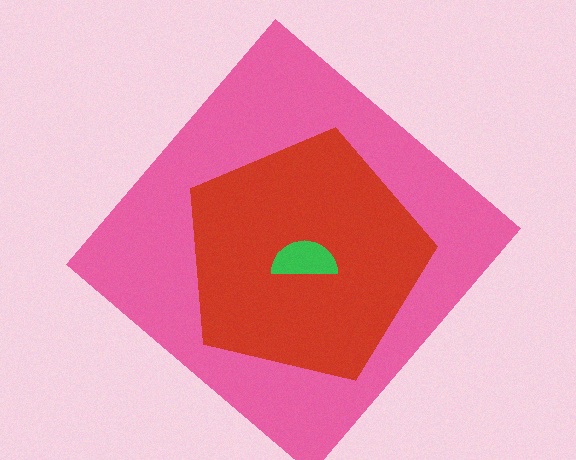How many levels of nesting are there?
3.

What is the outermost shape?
The pink diamond.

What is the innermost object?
The green semicircle.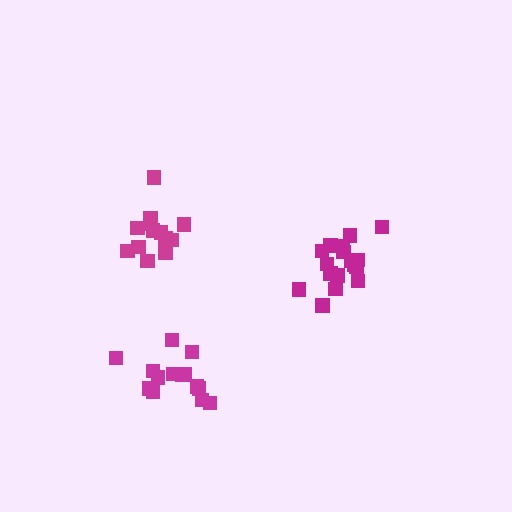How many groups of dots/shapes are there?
There are 3 groups.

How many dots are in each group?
Group 1: 17 dots, Group 2: 14 dots, Group 3: 15 dots (46 total).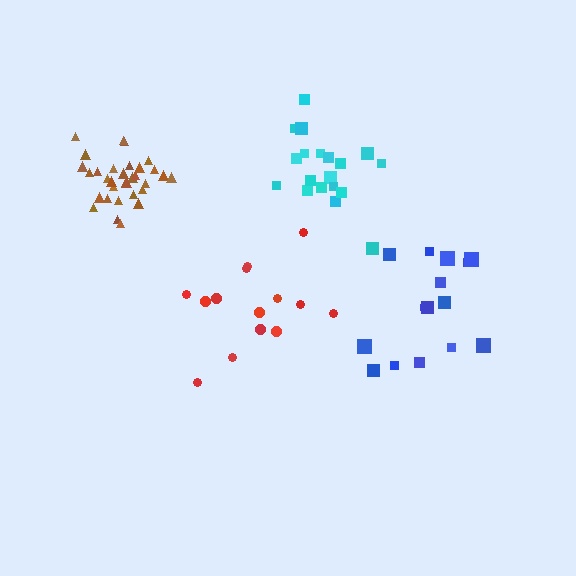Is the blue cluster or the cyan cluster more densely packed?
Cyan.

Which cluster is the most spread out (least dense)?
Red.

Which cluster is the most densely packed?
Brown.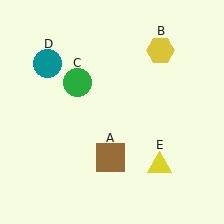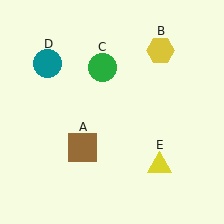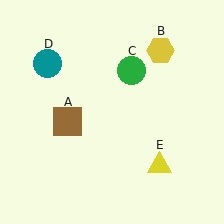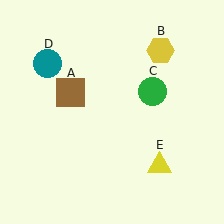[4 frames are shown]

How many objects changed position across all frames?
2 objects changed position: brown square (object A), green circle (object C).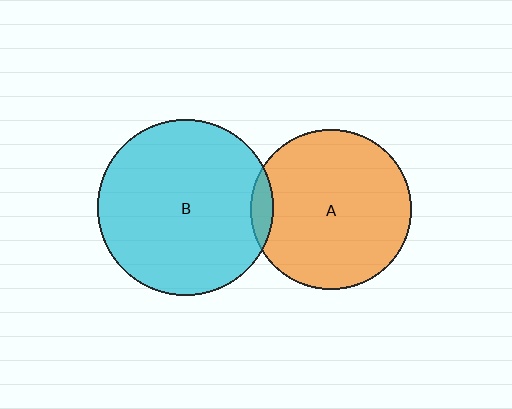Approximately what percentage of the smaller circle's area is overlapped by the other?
Approximately 5%.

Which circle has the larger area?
Circle B (cyan).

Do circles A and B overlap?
Yes.